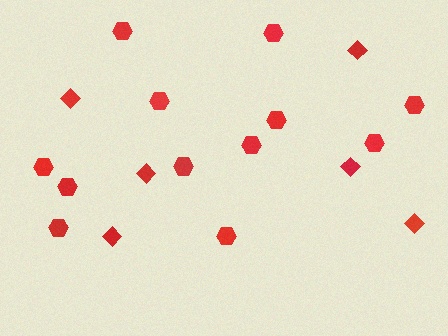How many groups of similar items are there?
There are 2 groups: one group of hexagons (12) and one group of diamonds (6).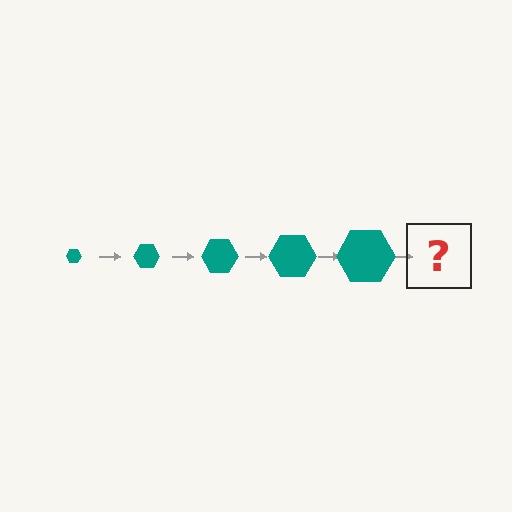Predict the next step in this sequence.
The next step is a teal hexagon, larger than the previous one.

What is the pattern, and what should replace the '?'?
The pattern is that the hexagon gets progressively larger each step. The '?' should be a teal hexagon, larger than the previous one.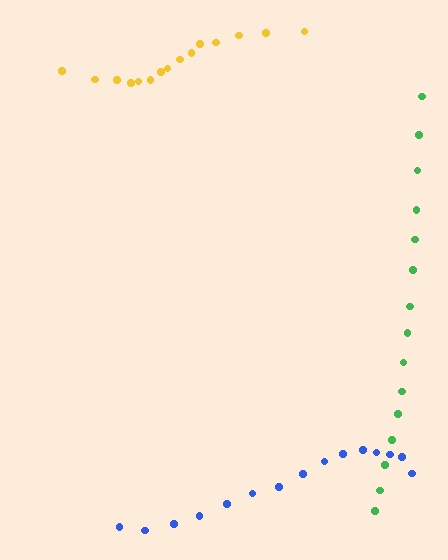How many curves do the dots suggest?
There are 3 distinct paths.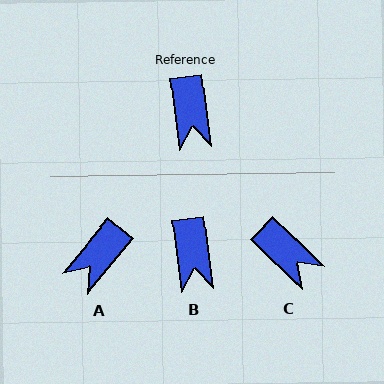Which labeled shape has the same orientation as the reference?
B.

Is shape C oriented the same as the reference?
No, it is off by about 39 degrees.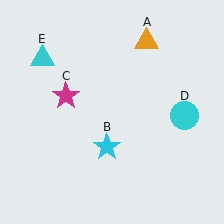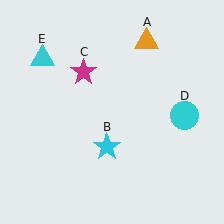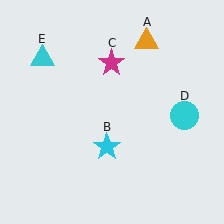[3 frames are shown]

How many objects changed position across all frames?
1 object changed position: magenta star (object C).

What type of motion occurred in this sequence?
The magenta star (object C) rotated clockwise around the center of the scene.